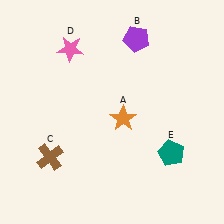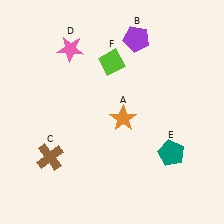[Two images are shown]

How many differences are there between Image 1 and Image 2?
There is 1 difference between the two images.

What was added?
A lime diamond (F) was added in Image 2.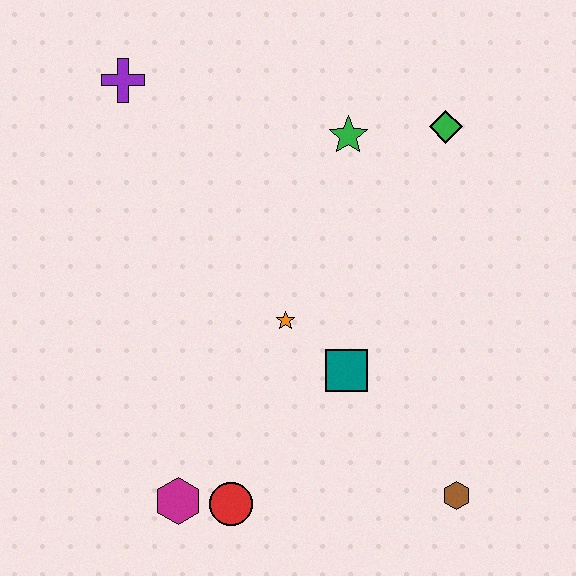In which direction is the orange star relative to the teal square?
The orange star is to the left of the teal square.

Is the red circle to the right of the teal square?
No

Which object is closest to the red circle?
The magenta hexagon is closest to the red circle.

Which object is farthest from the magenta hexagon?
The green diamond is farthest from the magenta hexagon.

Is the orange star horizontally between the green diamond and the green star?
No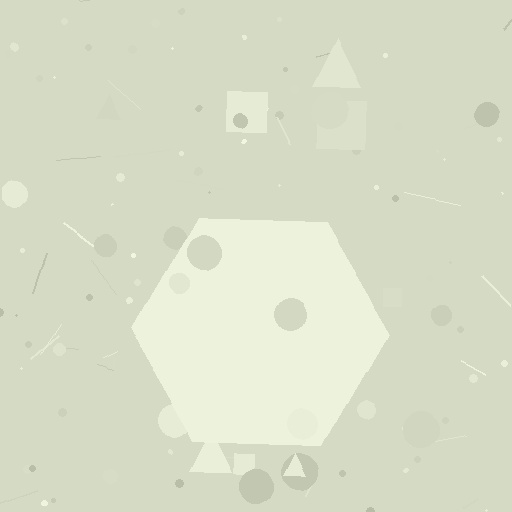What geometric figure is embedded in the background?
A hexagon is embedded in the background.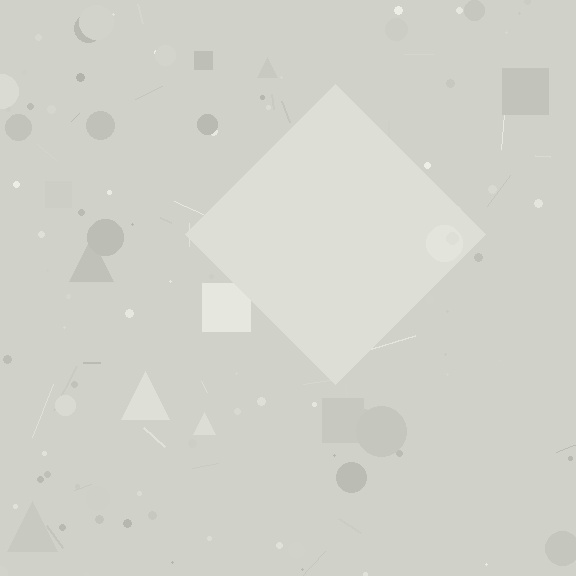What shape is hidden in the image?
A diamond is hidden in the image.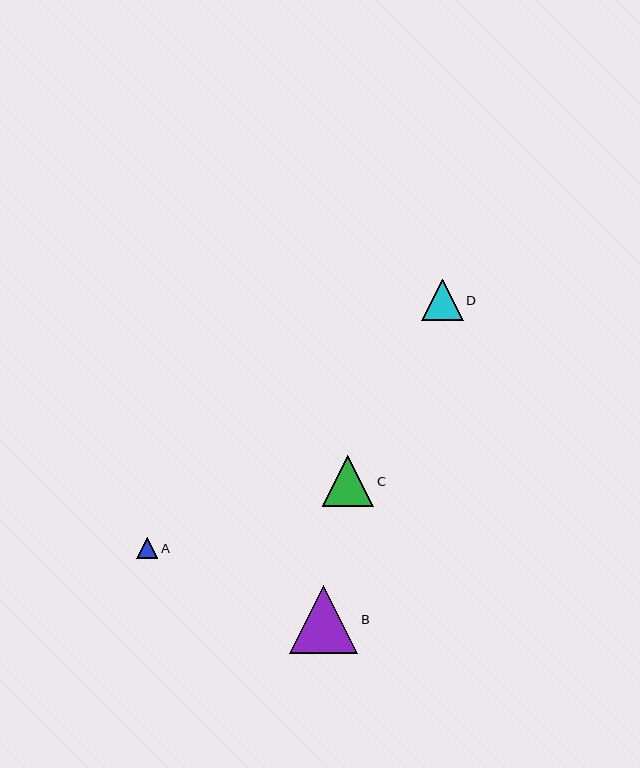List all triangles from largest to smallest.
From largest to smallest: B, C, D, A.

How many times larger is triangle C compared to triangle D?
Triangle C is approximately 1.3 times the size of triangle D.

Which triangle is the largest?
Triangle B is the largest with a size of approximately 68 pixels.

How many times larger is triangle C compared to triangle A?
Triangle C is approximately 2.5 times the size of triangle A.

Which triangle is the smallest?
Triangle A is the smallest with a size of approximately 21 pixels.